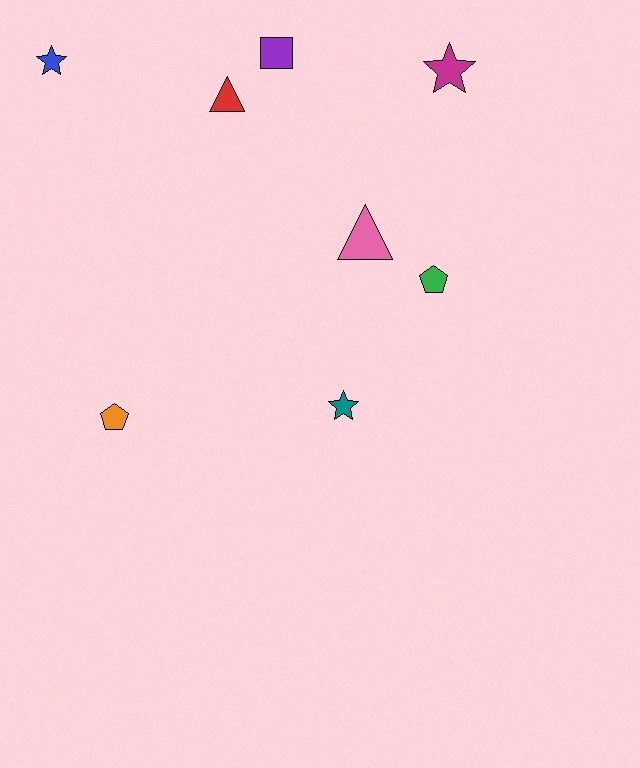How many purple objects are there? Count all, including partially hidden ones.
There is 1 purple object.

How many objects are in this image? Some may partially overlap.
There are 8 objects.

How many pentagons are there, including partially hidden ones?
There are 2 pentagons.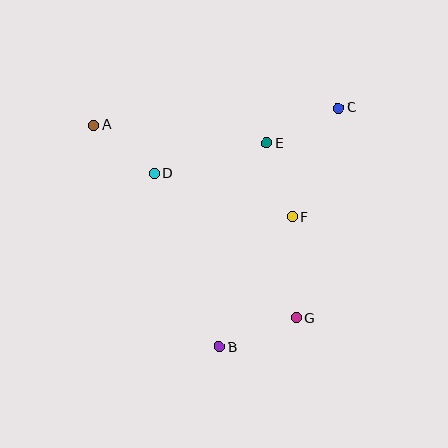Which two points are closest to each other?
Points A and D are closest to each other.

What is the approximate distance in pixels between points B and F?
The distance between B and F is approximately 149 pixels.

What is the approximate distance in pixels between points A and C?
The distance between A and C is approximately 245 pixels.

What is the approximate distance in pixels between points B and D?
The distance between B and D is approximately 185 pixels.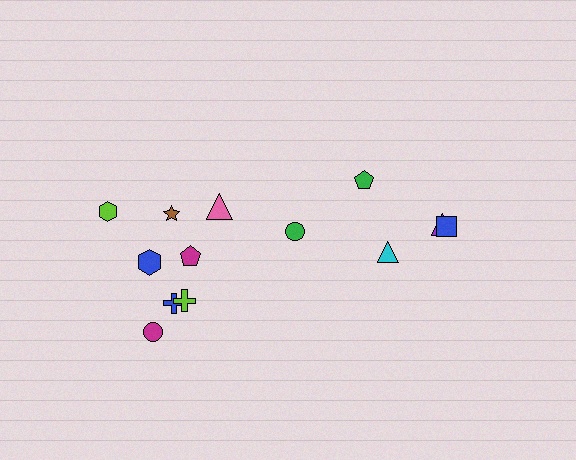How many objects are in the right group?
There are 5 objects.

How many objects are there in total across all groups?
There are 13 objects.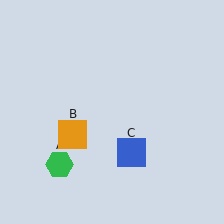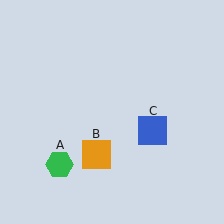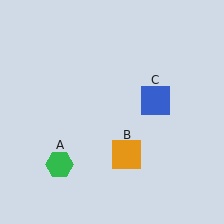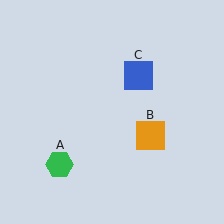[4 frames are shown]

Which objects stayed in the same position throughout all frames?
Green hexagon (object A) remained stationary.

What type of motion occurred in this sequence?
The orange square (object B), blue square (object C) rotated counterclockwise around the center of the scene.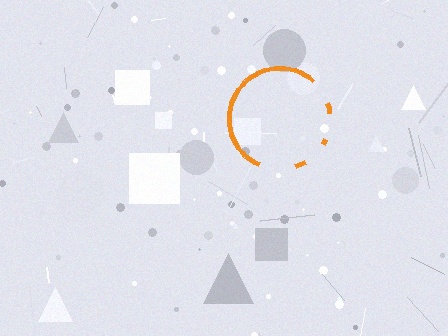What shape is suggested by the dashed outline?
The dashed outline suggests a circle.